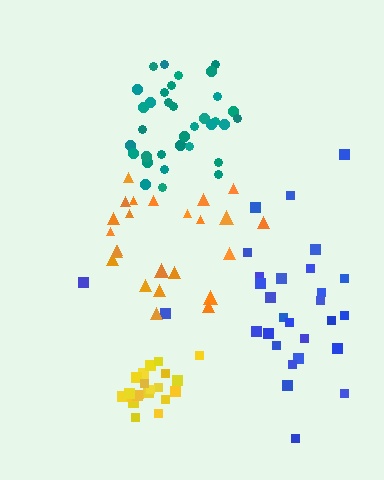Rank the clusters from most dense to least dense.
yellow, teal, blue, orange.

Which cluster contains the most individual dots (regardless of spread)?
Teal (34).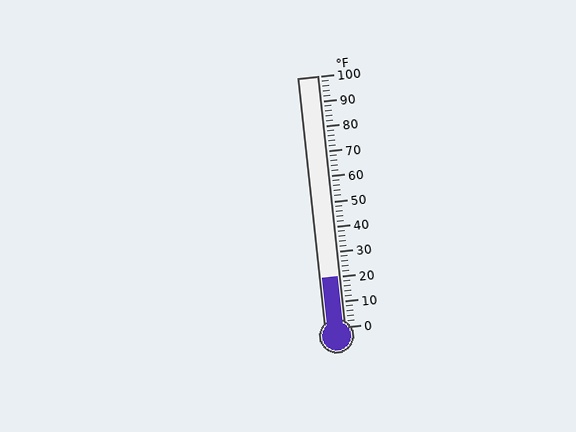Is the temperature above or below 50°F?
The temperature is below 50°F.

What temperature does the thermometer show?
The thermometer shows approximately 20°F.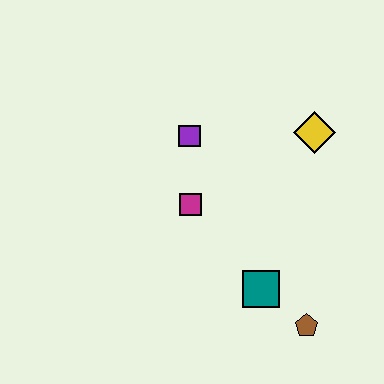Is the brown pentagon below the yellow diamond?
Yes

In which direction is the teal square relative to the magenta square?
The teal square is below the magenta square.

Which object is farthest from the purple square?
The brown pentagon is farthest from the purple square.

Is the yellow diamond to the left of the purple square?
No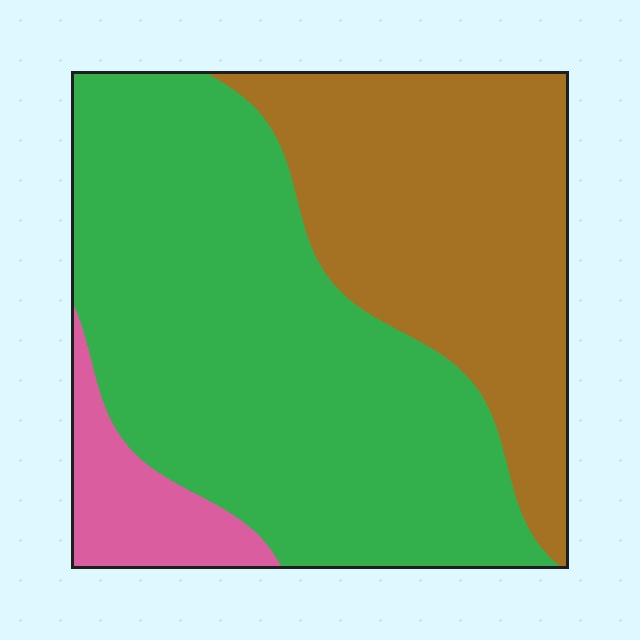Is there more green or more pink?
Green.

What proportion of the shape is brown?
Brown takes up about one third (1/3) of the shape.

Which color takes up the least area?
Pink, at roughly 10%.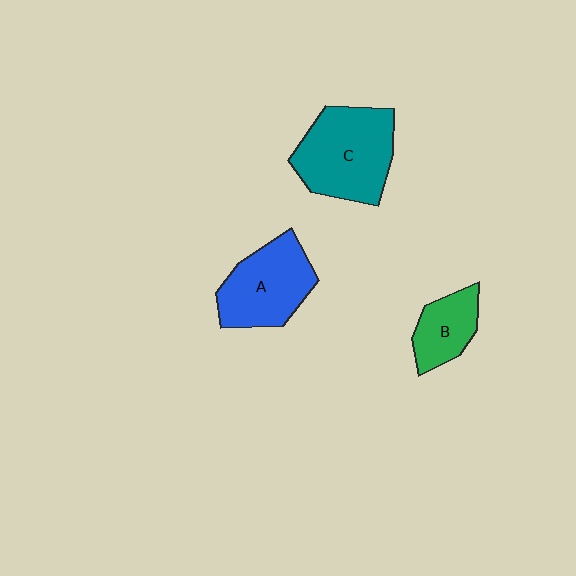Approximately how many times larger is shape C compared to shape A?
Approximately 1.2 times.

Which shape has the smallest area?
Shape B (green).